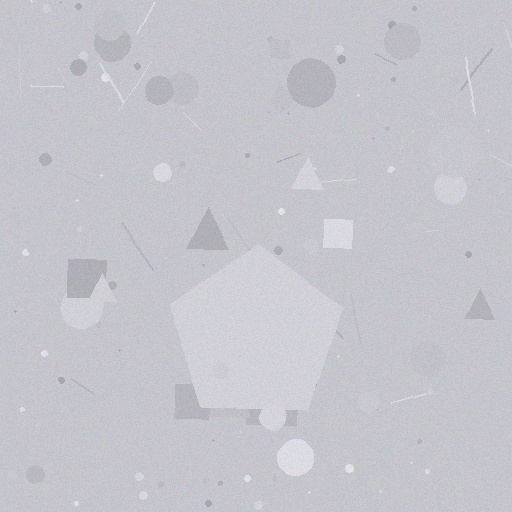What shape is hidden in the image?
A pentagon is hidden in the image.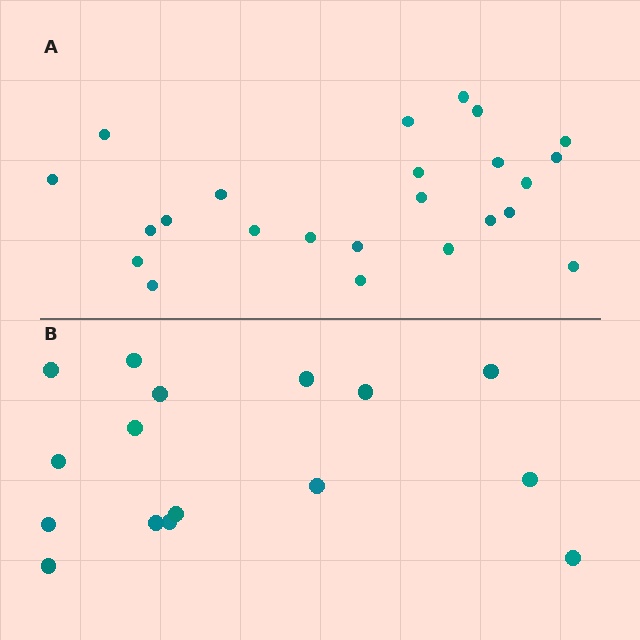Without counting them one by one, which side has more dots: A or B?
Region A (the top region) has more dots.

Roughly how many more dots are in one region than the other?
Region A has roughly 8 or so more dots than region B.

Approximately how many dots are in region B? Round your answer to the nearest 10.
About 20 dots. (The exact count is 16, which rounds to 20.)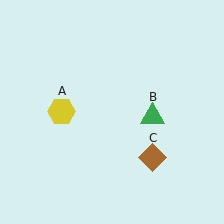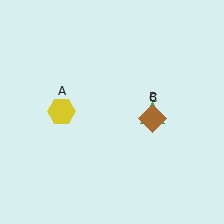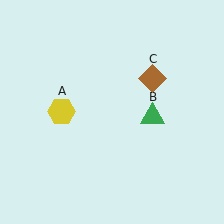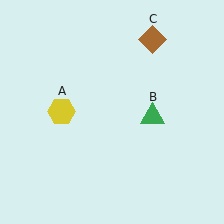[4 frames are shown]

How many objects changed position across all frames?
1 object changed position: brown diamond (object C).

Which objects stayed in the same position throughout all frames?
Yellow hexagon (object A) and green triangle (object B) remained stationary.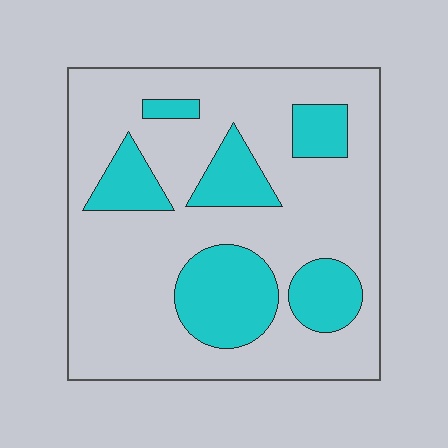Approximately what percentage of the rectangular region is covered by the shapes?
Approximately 25%.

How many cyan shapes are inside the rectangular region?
6.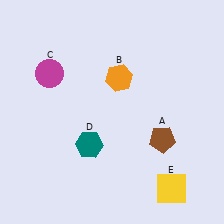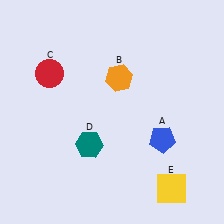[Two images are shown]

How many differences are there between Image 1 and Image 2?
There are 2 differences between the two images.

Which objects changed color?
A changed from brown to blue. C changed from magenta to red.